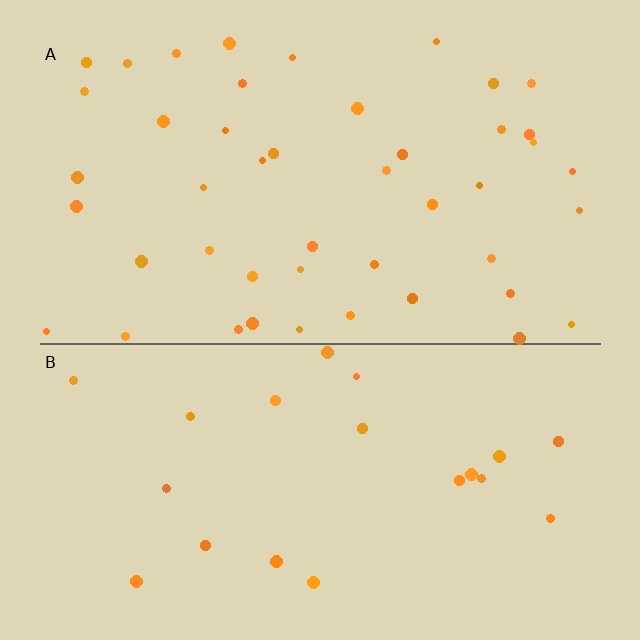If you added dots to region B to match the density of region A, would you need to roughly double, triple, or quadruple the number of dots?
Approximately double.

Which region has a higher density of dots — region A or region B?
A (the top).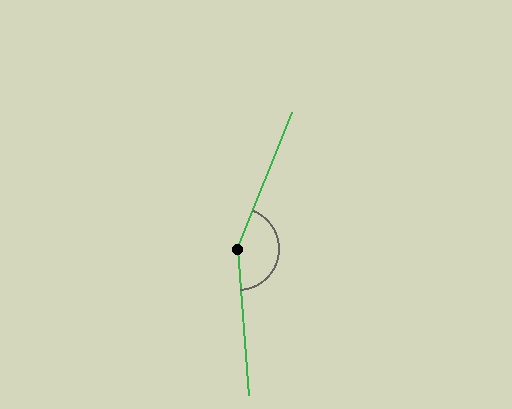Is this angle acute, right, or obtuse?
It is obtuse.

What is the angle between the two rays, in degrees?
Approximately 154 degrees.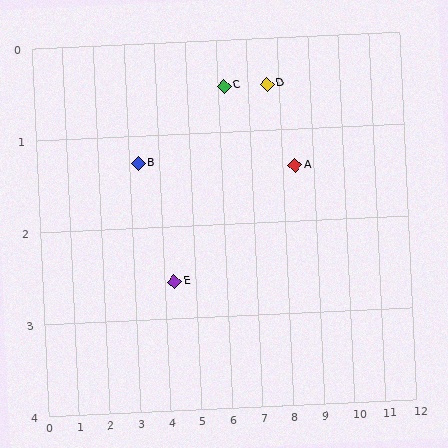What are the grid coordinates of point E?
Point E is at approximately (4.3, 2.6).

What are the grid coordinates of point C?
Point C is at approximately (6.2, 0.5).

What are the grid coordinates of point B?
Point B is at approximately (3.3, 1.3).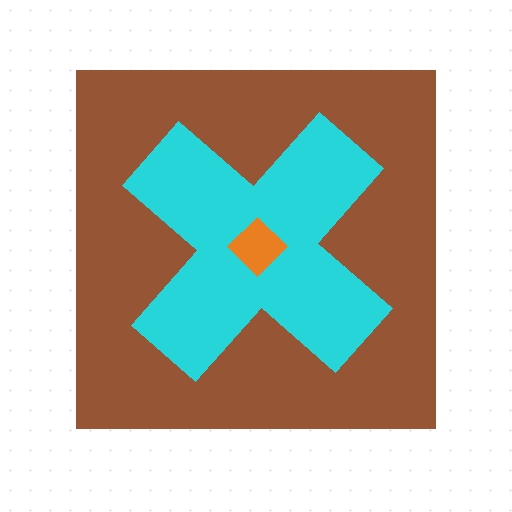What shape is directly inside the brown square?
The cyan cross.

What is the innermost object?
The orange diamond.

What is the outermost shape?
The brown square.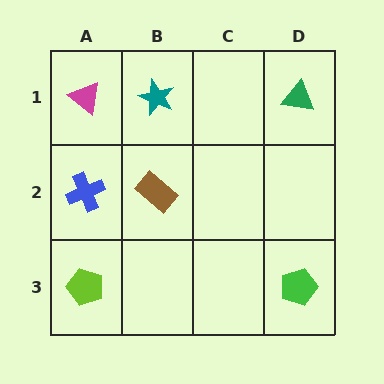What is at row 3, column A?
A lime pentagon.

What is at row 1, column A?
A magenta triangle.